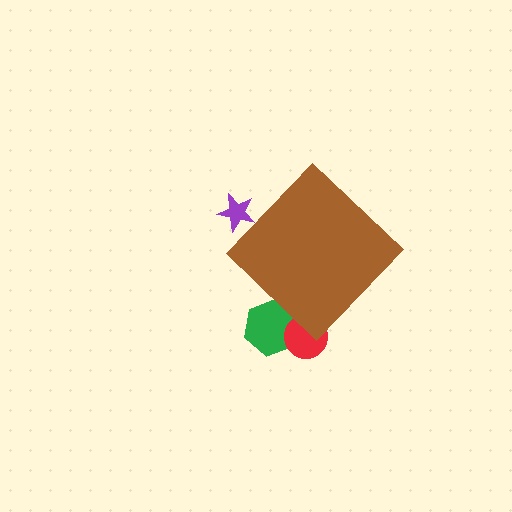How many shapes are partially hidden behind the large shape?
3 shapes are partially hidden.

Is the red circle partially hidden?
Yes, the red circle is partially hidden behind the brown diamond.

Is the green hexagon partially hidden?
Yes, the green hexagon is partially hidden behind the brown diamond.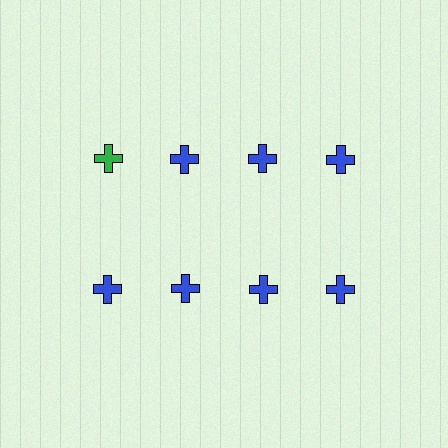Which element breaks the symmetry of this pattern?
The green cross in the top row, leftmost column breaks the symmetry. All other shapes are blue crosses.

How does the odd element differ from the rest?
It has a different color: green instead of blue.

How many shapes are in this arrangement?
There are 8 shapes arranged in a grid pattern.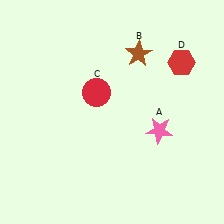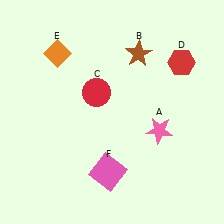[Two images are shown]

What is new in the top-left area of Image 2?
An orange diamond (E) was added in the top-left area of Image 2.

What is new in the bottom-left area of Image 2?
A pink square (F) was added in the bottom-left area of Image 2.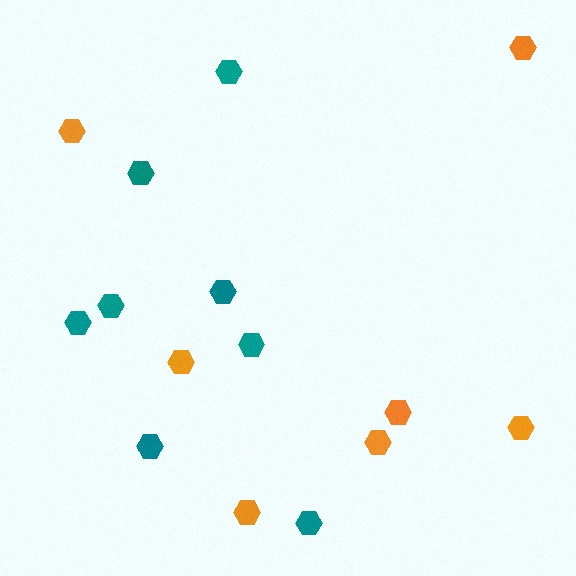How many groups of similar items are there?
There are 2 groups: one group of teal hexagons (8) and one group of orange hexagons (7).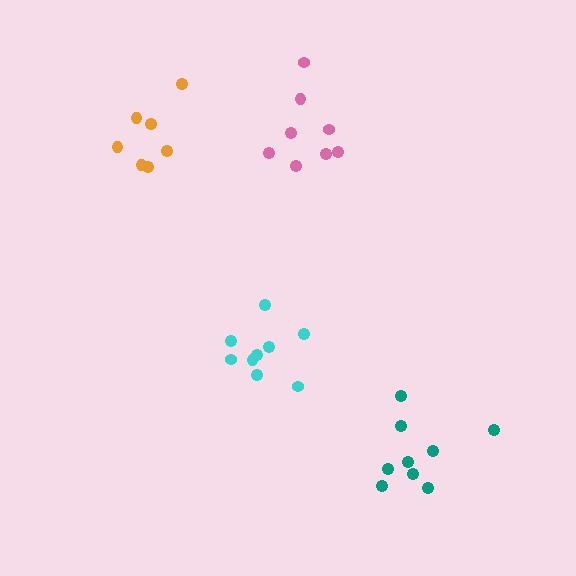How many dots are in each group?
Group 1: 9 dots, Group 2: 9 dots, Group 3: 8 dots, Group 4: 7 dots (33 total).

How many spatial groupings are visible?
There are 4 spatial groupings.